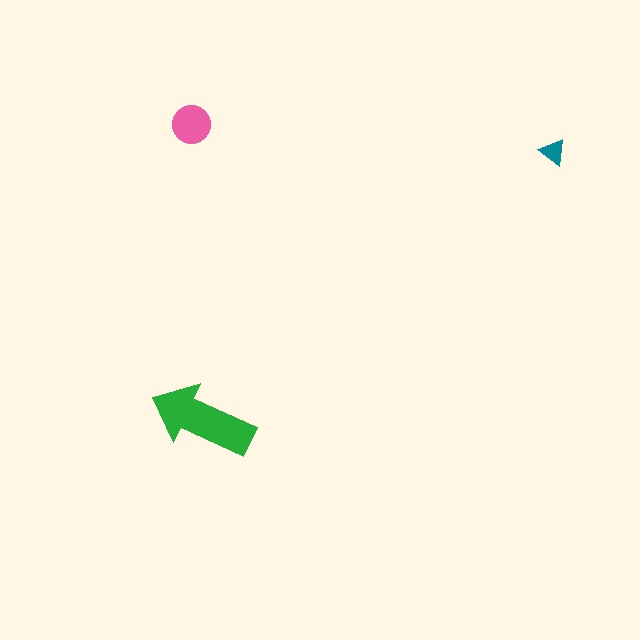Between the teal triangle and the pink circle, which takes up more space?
The pink circle.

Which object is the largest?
The green arrow.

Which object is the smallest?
The teal triangle.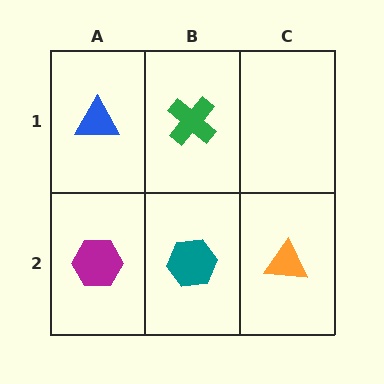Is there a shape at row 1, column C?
No, that cell is empty.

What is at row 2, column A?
A magenta hexagon.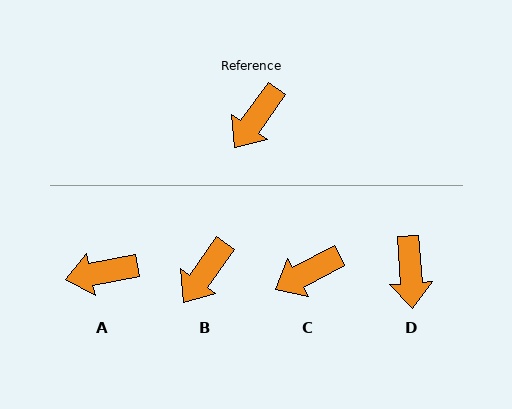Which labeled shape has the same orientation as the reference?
B.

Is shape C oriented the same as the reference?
No, it is off by about 27 degrees.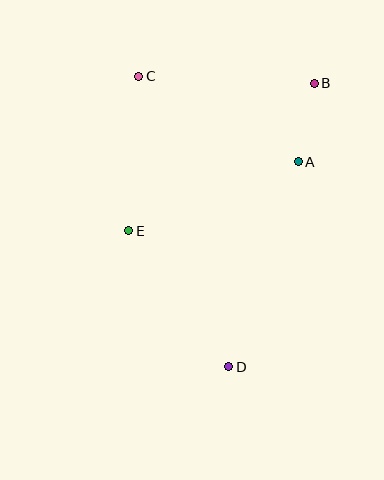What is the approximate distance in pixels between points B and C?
The distance between B and C is approximately 175 pixels.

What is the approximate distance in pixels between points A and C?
The distance between A and C is approximately 181 pixels.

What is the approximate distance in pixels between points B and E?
The distance between B and E is approximately 237 pixels.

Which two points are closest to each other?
Points A and B are closest to each other.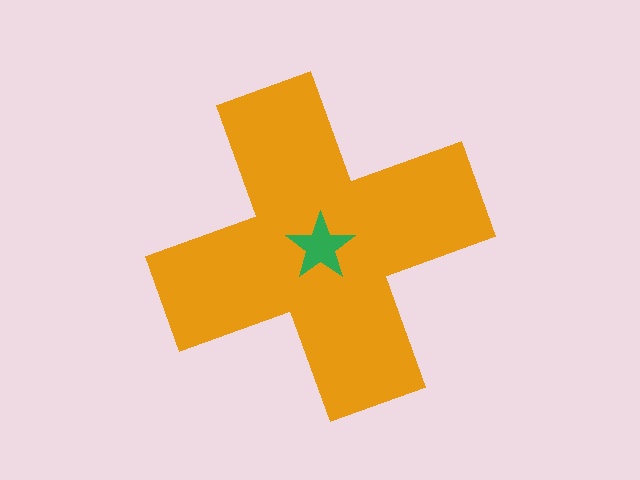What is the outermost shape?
The orange cross.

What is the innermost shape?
The green star.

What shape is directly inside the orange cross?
The green star.